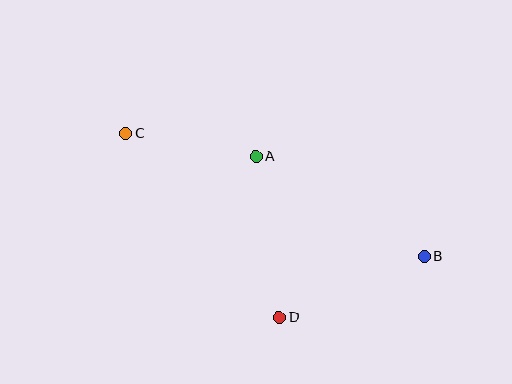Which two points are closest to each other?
Points A and C are closest to each other.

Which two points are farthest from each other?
Points B and C are farthest from each other.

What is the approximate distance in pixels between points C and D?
The distance between C and D is approximately 239 pixels.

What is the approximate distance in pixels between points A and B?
The distance between A and B is approximately 195 pixels.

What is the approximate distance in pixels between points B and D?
The distance between B and D is approximately 157 pixels.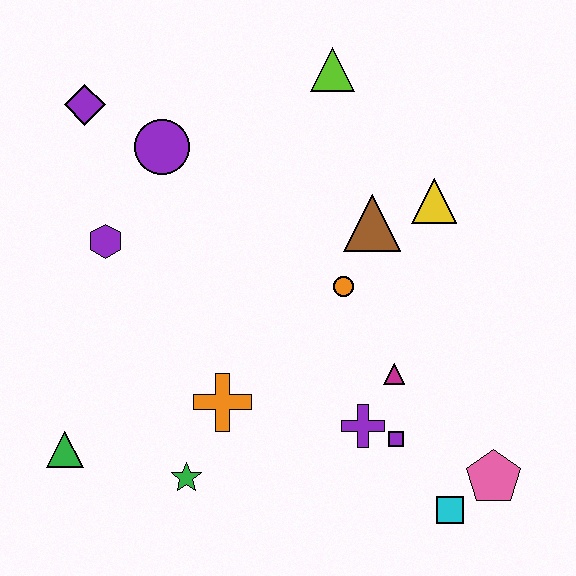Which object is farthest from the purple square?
The purple diamond is farthest from the purple square.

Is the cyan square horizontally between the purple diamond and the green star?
No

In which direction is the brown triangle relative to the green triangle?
The brown triangle is to the right of the green triangle.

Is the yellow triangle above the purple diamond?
No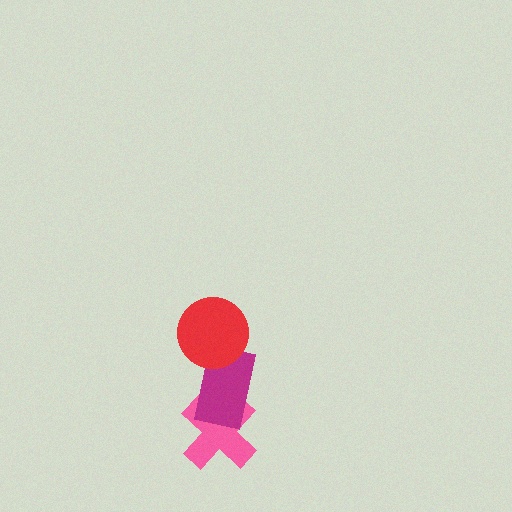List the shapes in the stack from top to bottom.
From top to bottom: the red circle, the magenta rectangle, the pink cross.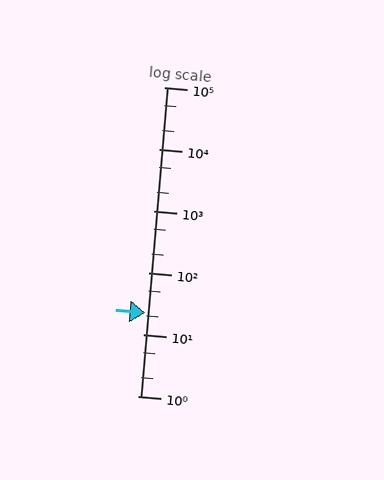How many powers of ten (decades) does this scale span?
The scale spans 5 decades, from 1 to 100000.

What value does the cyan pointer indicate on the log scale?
The pointer indicates approximately 22.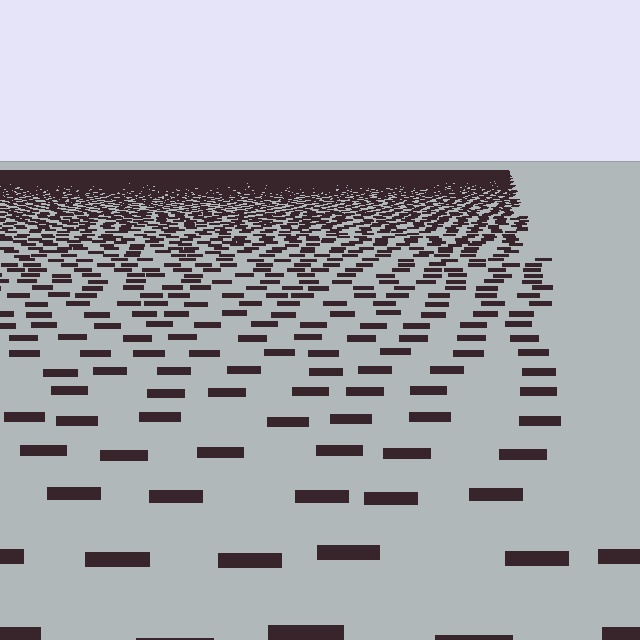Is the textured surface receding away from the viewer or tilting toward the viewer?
The surface is receding away from the viewer. Texture elements get smaller and denser toward the top.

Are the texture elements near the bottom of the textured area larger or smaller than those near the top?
Larger. Near the bottom, elements are closer to the viewer and appear at a bigger on-screen size.